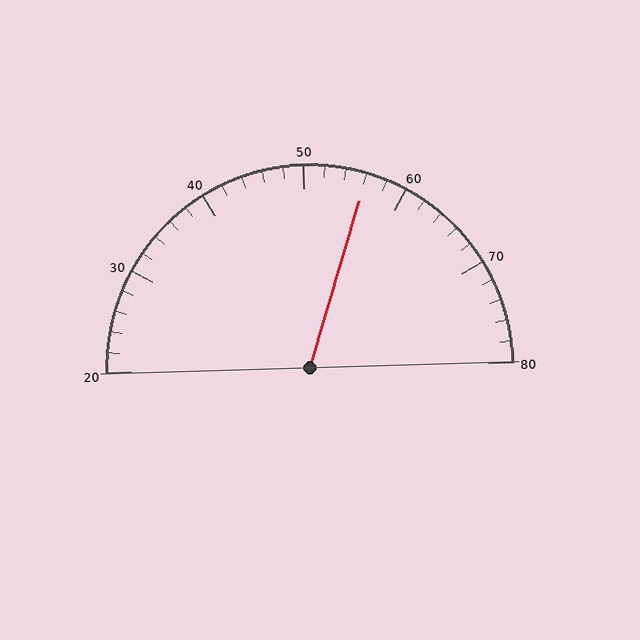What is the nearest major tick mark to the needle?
The nearest major tick mark is 60.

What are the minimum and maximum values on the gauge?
The gauge ranges from 20 to 80.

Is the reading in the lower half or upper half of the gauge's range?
The reading is in the upper half of the range (20 to 80).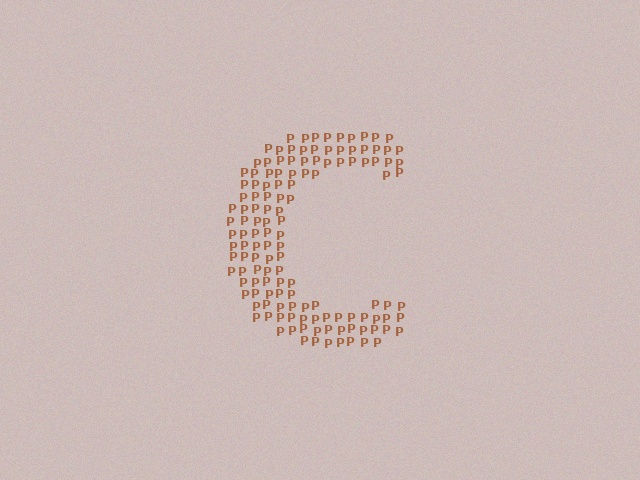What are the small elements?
The small elements are letter P's.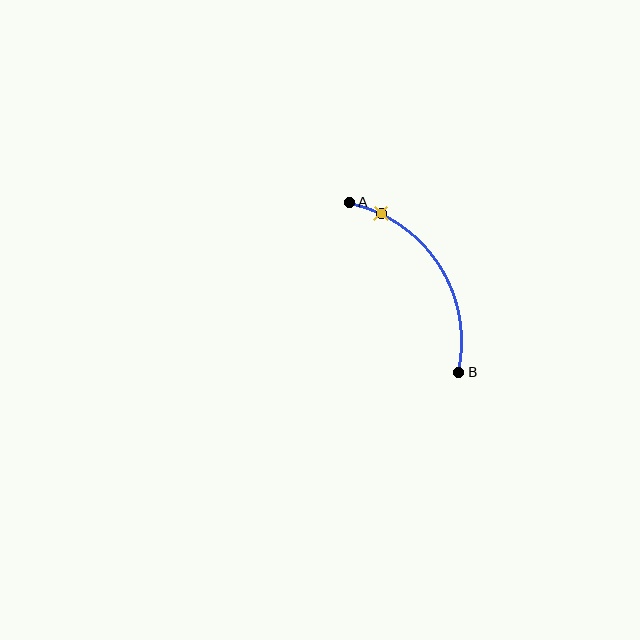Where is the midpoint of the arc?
The arc midpoint is the point on the curve farthest from the straight line joining A and B. It sits to the right of that line.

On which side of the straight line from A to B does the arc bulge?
The arc bulges to the right of the straight line connecting A and B.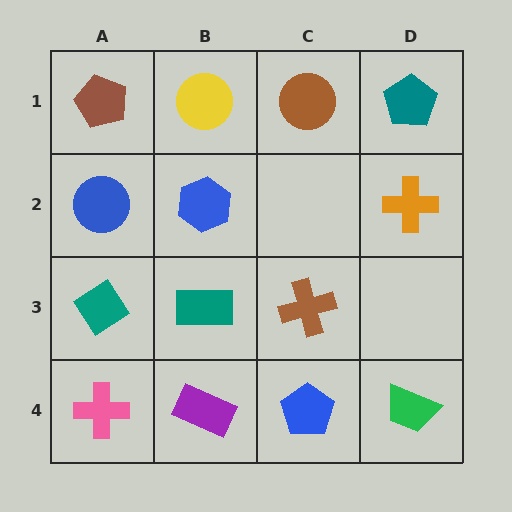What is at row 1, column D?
A teal pentagon.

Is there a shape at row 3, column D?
No, that cell is empty.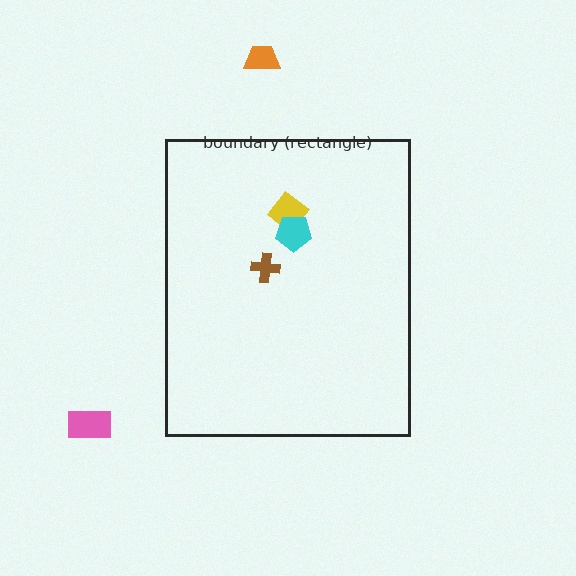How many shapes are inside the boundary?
3 inside, 2 outside.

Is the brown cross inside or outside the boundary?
Inside.